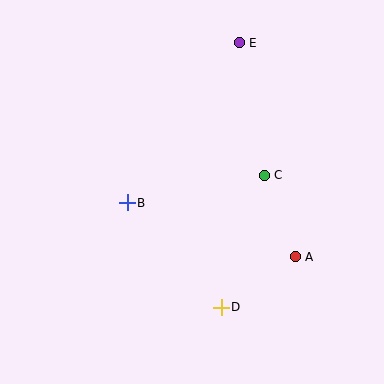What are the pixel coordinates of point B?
Point B is at (127, 203).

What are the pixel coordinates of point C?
Point C is at (264, 175).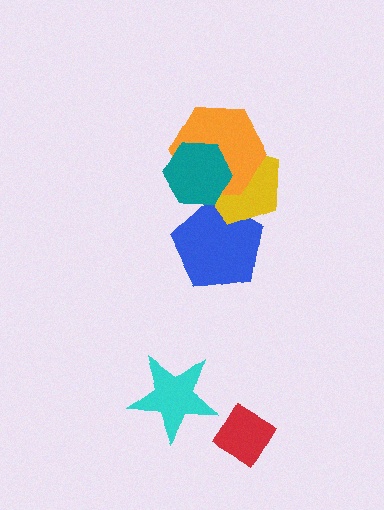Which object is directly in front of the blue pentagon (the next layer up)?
The yellow pentagon is directly in front of the blue pentagon.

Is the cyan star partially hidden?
No, no other shape covers it.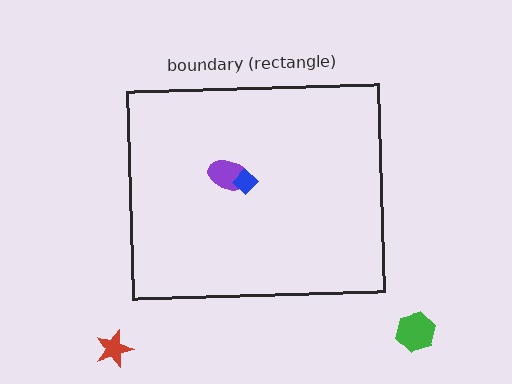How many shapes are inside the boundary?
2 inside, 2 outside.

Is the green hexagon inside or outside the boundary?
Outside.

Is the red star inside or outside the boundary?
Outside.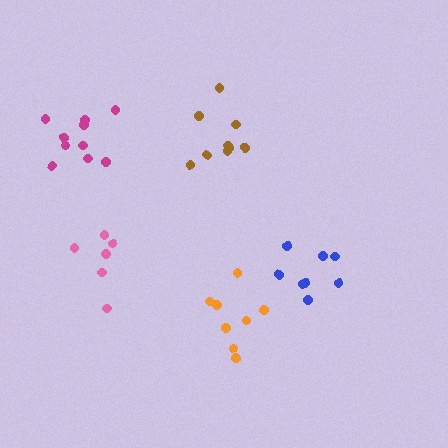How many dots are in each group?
Group 1: 8 dots, Group 2: 8 dots, Group 3: 6 dots, Group 4: 9 dots, Group 5: 10 dots (41 total).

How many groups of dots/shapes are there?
There are 5 groups.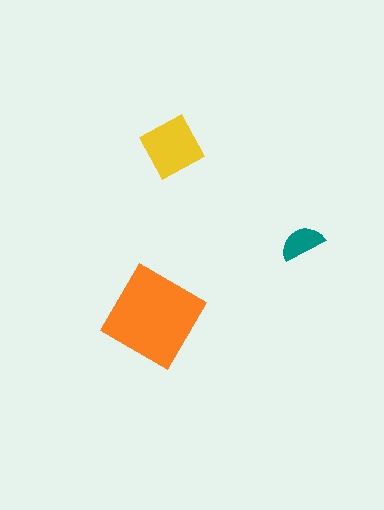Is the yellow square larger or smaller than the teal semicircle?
Larger.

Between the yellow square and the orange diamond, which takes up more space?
The orange diamond.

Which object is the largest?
The orange diamond.